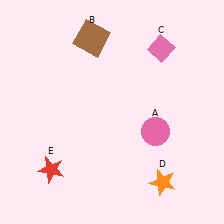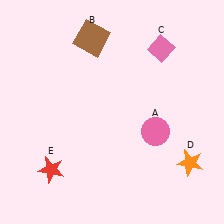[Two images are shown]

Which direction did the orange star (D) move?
The orange star (D) moved right.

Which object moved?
The orange star (D) moved right.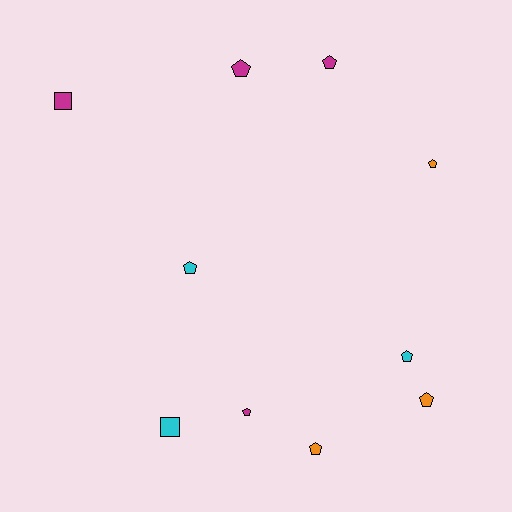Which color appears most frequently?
Magenta, with 4 objects.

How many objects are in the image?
There are 10 objects.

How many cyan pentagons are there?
There are 2 cyan pentagons.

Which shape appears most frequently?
Pentagon, with 8 objects.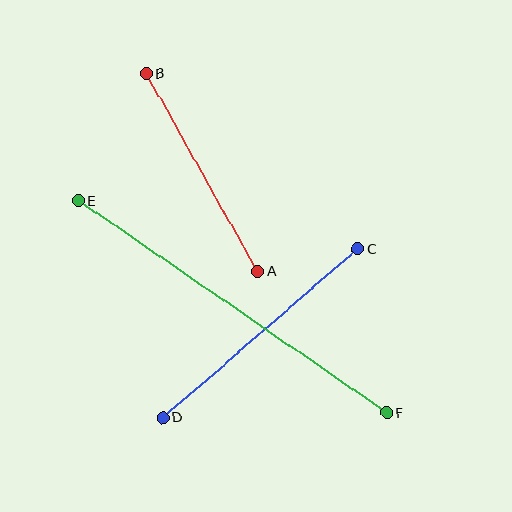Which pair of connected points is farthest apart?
Points E and F are farthest apart.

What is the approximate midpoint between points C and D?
The midpoint is at approximately (260, 334) pixels.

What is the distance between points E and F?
The distance is approximately 375 pixels.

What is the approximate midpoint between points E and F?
The midpoint is at approximately (233, 307) pixels.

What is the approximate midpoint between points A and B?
The midpoint is at approximately (202, 172) pixels.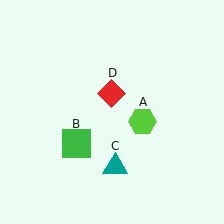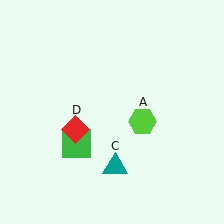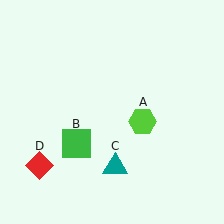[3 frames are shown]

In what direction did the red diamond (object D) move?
The red diamond (object D) moved down and to the left.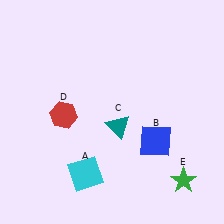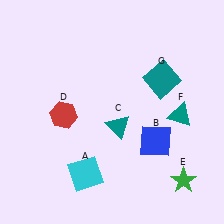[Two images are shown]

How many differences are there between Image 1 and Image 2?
There are 2 differences between the two images.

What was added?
A teal triangle (F), a teal square (G) were added in Image 2.